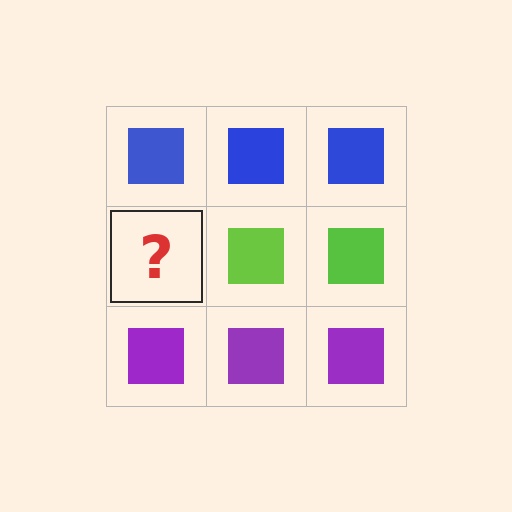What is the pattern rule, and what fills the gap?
The rule is that each row has a consistent color. The gap should be filled with a lime square.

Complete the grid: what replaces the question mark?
The question mark should be replaced with a lime square.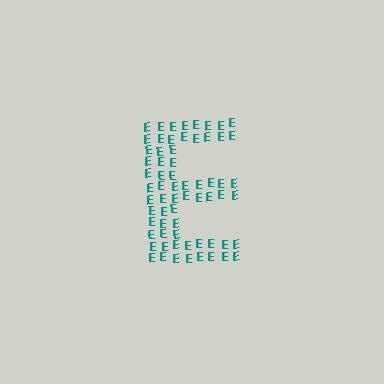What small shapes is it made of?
It is made of small letter E's.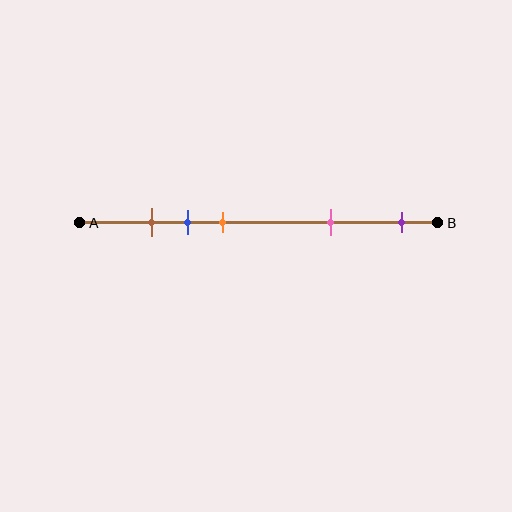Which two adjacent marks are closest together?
The brown and blue marks are the closest adjacent pair.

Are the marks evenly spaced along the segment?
No, the marks are not evenly spaced.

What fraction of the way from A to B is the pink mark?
The pink mark is approximately 70% (0.7) of the way from A to B.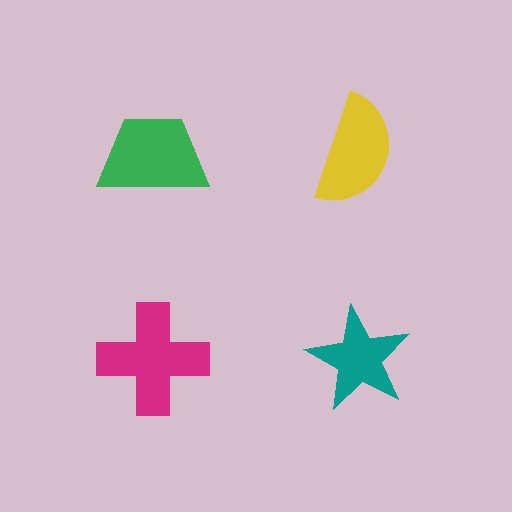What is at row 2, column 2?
A teal star.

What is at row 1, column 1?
A green trapezoid.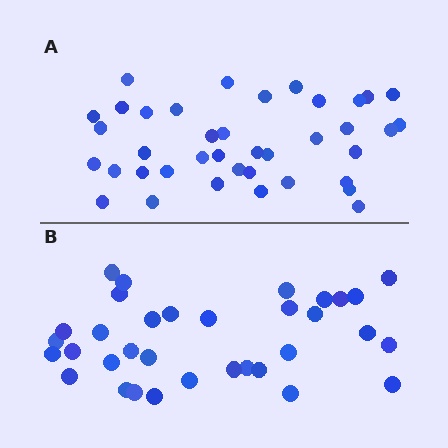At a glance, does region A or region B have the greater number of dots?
Region A (the top region) has more dots.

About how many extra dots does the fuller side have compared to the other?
Region A has about 5 more dots than region B.